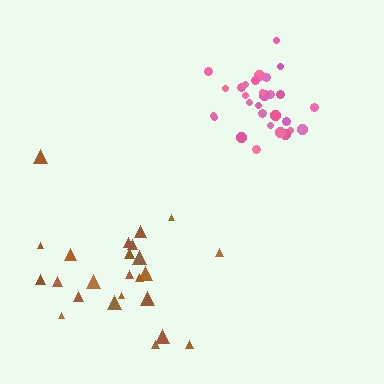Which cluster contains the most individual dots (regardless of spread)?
Pink (29).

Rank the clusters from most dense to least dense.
pink, brown.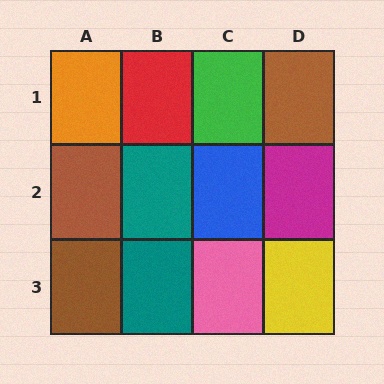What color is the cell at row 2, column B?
Teal.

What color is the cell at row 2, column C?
Blue.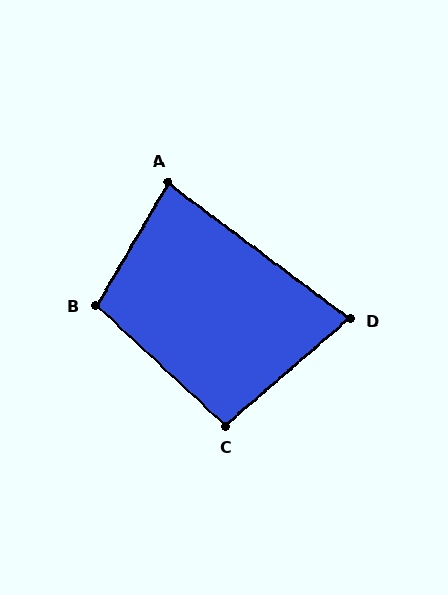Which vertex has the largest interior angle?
B, at approximately 102 degrees.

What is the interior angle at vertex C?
Approximately 96 degrees (obtuse).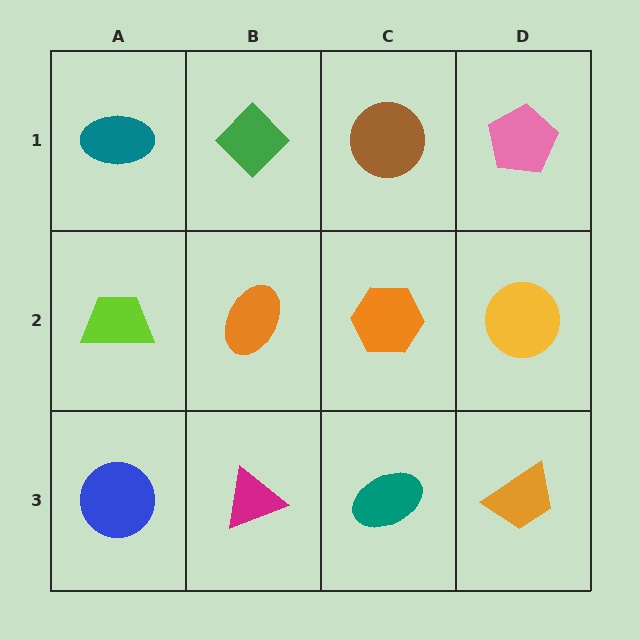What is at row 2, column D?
A yellow circle.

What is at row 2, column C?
An orange hexagon.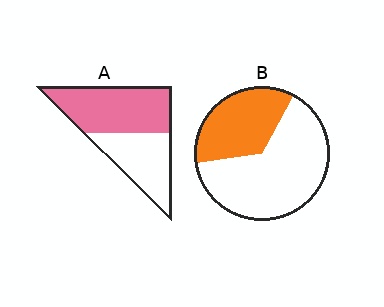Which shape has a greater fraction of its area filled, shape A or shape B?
Shape A.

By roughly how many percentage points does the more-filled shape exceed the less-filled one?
By roughly 20 percentage points (A over B).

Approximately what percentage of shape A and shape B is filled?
A is approximately 55% and B is approximately 35%.